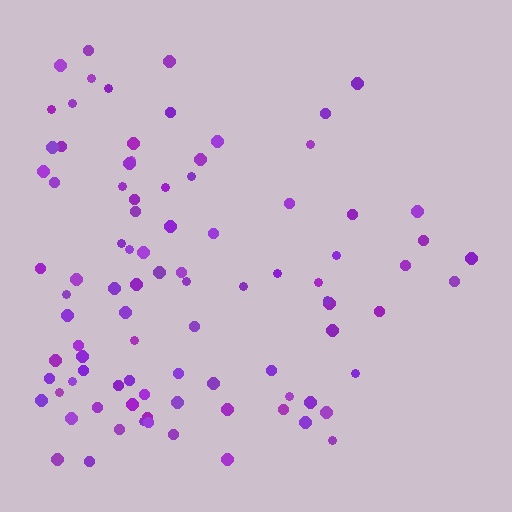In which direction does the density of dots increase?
From right to left, with the left side densest.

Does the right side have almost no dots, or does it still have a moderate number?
Still a moderate number, just noticeably fewer than the left.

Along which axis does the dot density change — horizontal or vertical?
Horizontal.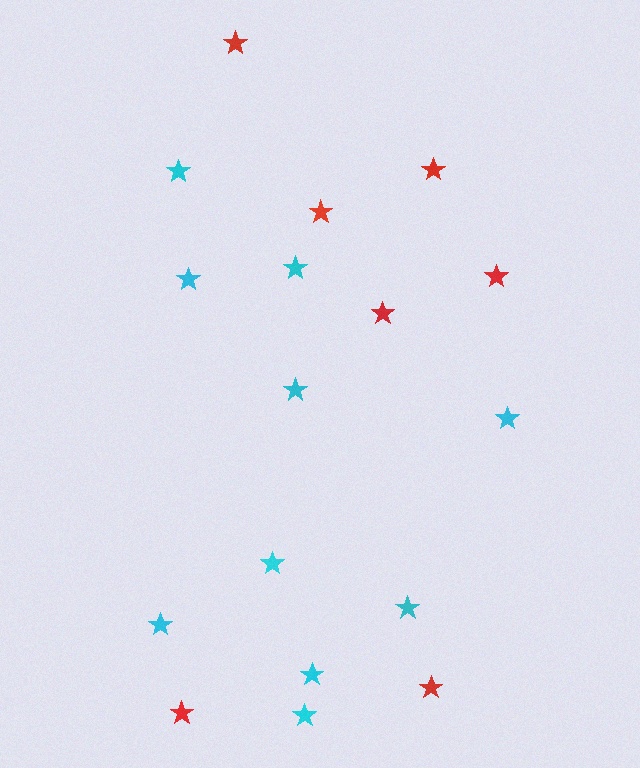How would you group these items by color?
There are 2 groups: one group of red stars (7) and one group of cyan stars (10).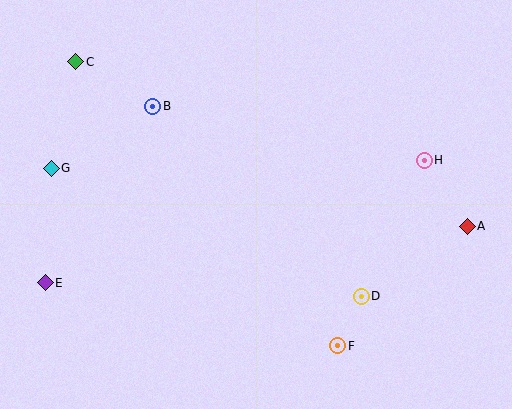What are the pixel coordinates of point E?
Point E is at (45, 283).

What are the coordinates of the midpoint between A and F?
The midpoint between A and F is at (402, 286).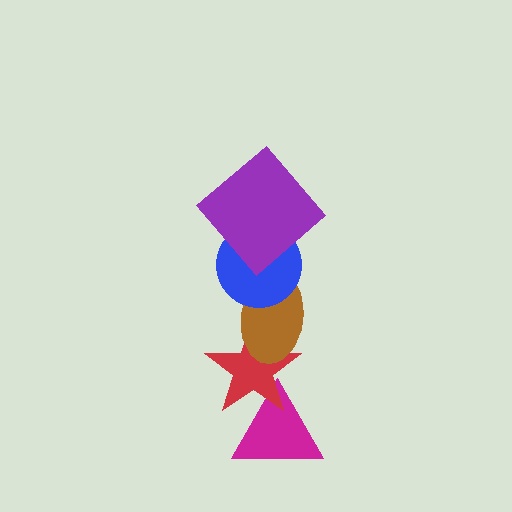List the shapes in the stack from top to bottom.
From top to bottom: the purple diamond, the blue circle, the brown ellipse, the red star, the magenta triangle.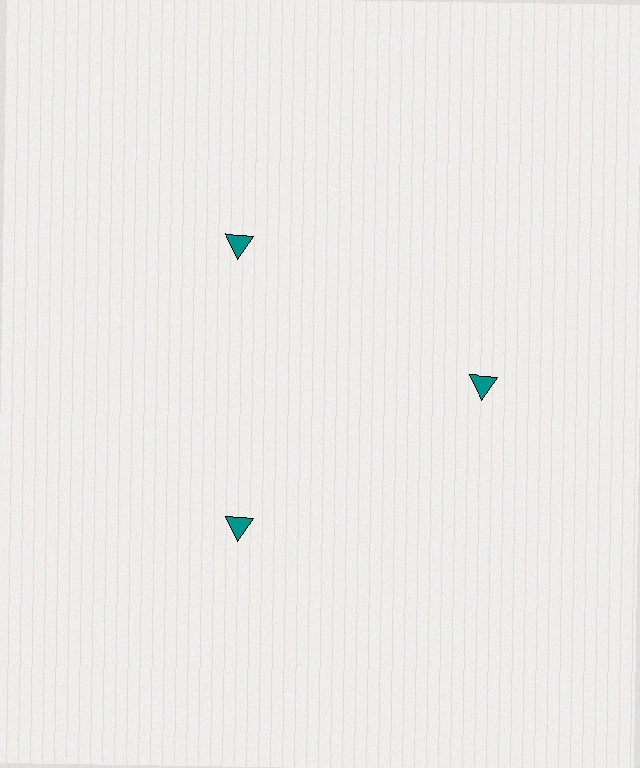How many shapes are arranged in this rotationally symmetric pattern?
There are 3 shapes, arranged in 3 groups of 1.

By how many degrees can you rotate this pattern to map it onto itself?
The pattern maps onto itself every 120 degrees of rotation.